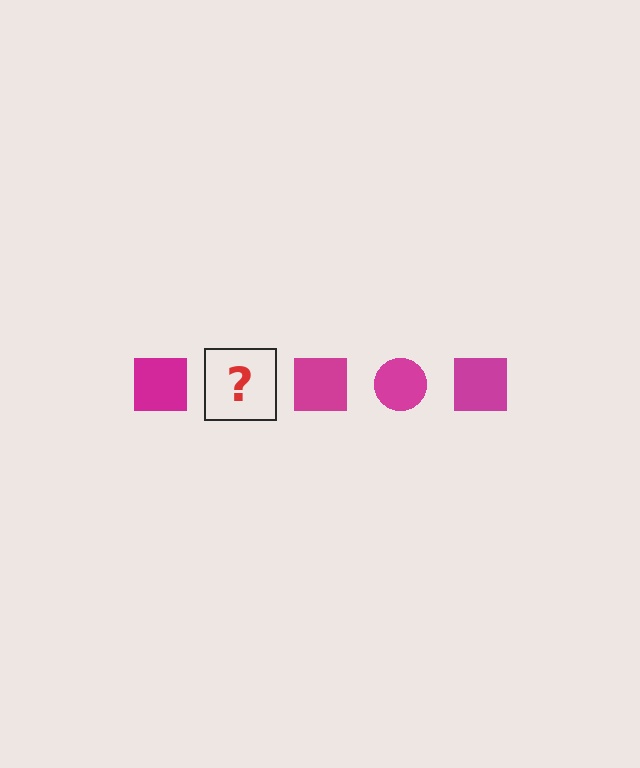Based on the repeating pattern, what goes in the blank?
The blank should be a magenta circle.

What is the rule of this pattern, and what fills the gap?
The rule is that the pattern cycles through square, circle shapes in magenta. The gap should be filled with a magenta circle.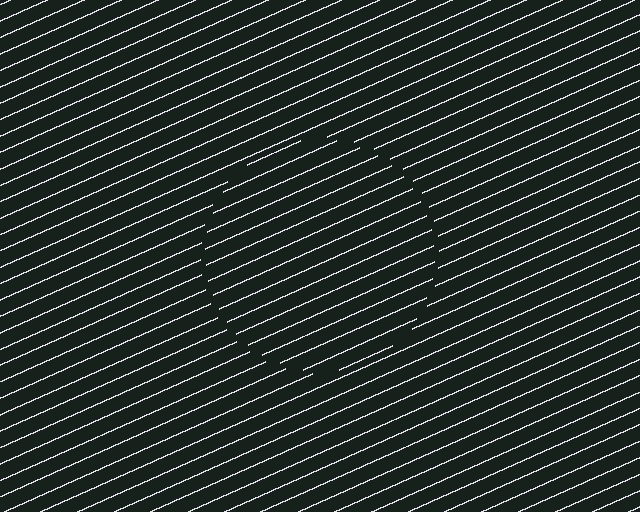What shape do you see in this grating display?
An illusory circle. The interior of the shape contains the same grating, shifted by half a period — the contour is defined by the phase discontinuity where line-ends from the inner and outer gratings abut.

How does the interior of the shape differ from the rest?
The interior of the shape contains the same grating, shifted by half a period — the contour is defined by the phase discontinuity where line-ends from the inner and outer gratings abut.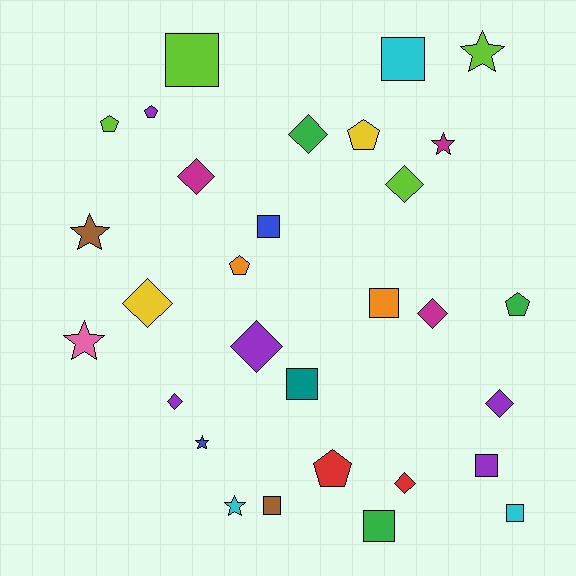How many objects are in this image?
There are 30 objects.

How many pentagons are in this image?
There are 6 pentagons.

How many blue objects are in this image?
There are 2 blue objects.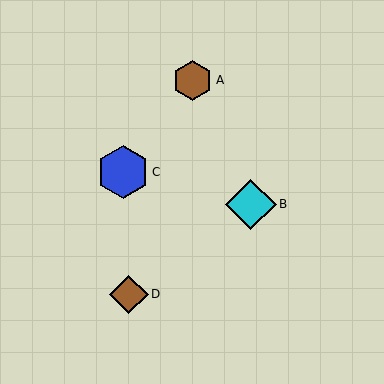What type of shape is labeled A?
Shape A is a brown hexagon.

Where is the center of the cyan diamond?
The center of the cyan diamond is at (251, 204).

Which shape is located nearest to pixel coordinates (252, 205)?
The cyan diamond (labeled B) at (251, 204) is nearest to that location.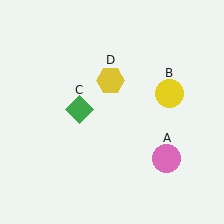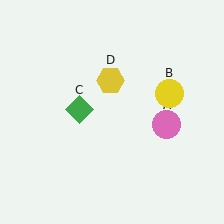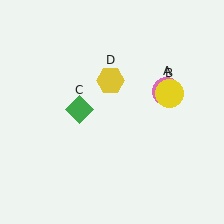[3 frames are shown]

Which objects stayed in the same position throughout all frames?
Yellow circle (object B) and green diamond (object C) and yellow hexagon (object D) remained stationary.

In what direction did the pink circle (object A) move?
The pink circle (object A) moved up.